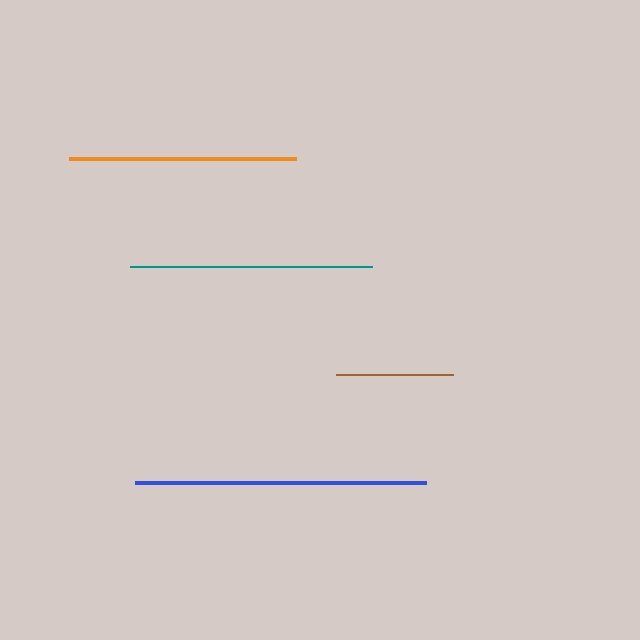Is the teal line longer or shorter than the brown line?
The teal line is longer than the brown line.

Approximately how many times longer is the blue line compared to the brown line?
The blue line is approximately 2.5 times the length of the brown line.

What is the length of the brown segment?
The brown segment is approximately 117 pixels long.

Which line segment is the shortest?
The brown line is the shortest at approximately 117 pixels.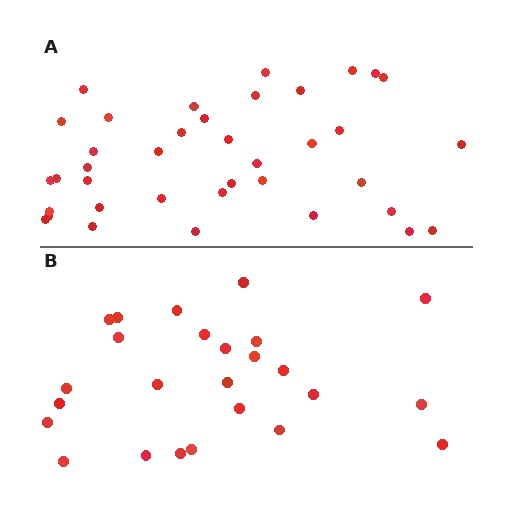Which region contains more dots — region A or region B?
Region A (the top region) has more dots.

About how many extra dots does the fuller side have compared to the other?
Region A has approximately 15 more dots than region B.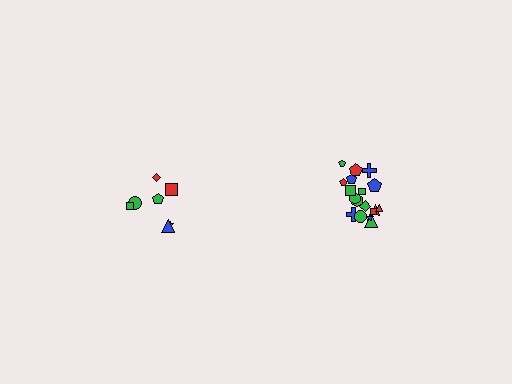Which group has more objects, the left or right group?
The right group.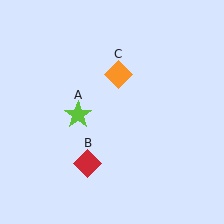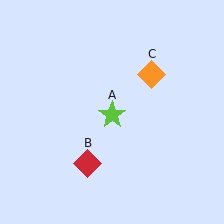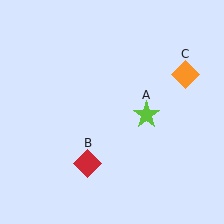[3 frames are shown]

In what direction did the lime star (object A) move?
The lime star (object A) moved right.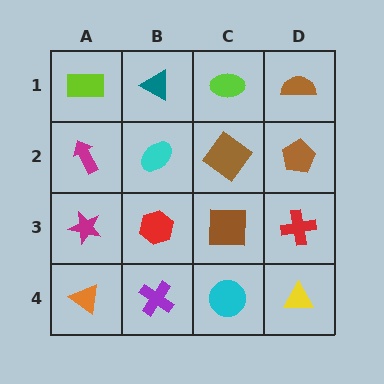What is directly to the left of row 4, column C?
A purple cross.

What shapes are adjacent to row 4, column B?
A red hexagon (row 3, column B), an orange triangle (row 4, column A), a cyan circle (row 4, column C).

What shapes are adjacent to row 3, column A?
A magenta arrow (row 2, column A), an orange triangle (row 4, column A), a red hexagon (row 3, column B).